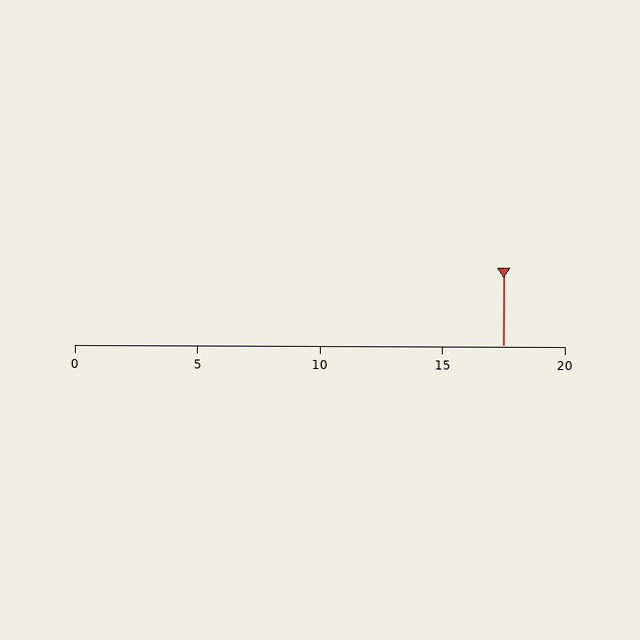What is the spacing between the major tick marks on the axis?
The major ticks are spaced 5 apart.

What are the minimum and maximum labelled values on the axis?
The axis runs from 0 to 20.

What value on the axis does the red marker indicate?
The marker indicates approximately 17.5.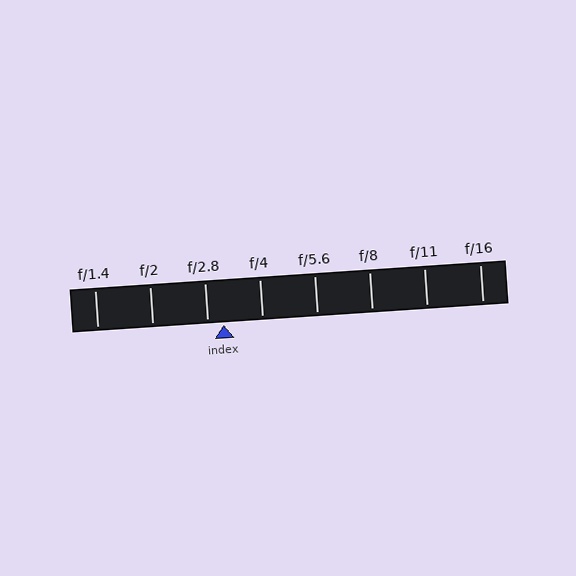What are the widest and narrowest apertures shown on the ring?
The widest aperture shown is f/1.4 and the narrowest is f/16.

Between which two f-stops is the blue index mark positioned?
The index mark is between f/2.8 and f/4.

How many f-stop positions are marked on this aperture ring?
There are 8 f-stop positions marked.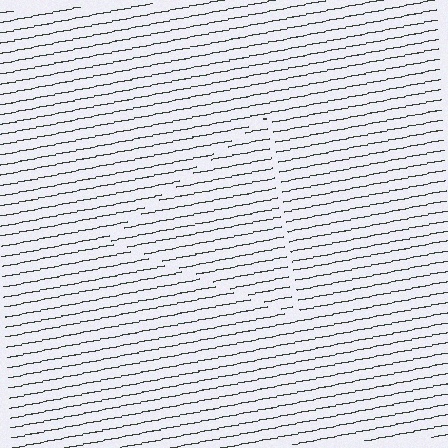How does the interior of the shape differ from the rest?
The interior of the shape contains the same grating, shifted by half a period — the contour is defined by the phase discontinuity where line-ends from the inner and outer gratings abut.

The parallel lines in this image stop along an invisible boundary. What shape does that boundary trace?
An illusory triangle. The interior of the shape contains the same grating, shifted by half a period — the contour is defined by the phase discontinuity where line-ends from the inner and outer gratings abut.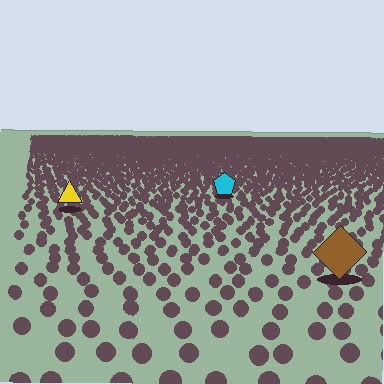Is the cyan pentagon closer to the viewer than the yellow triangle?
No. The yellow triangle is closer — you can tell from the texture gradient: the ground texture is coarser near it.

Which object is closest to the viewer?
The brown diamond is closest. The texture marks near it are larger and more spread out.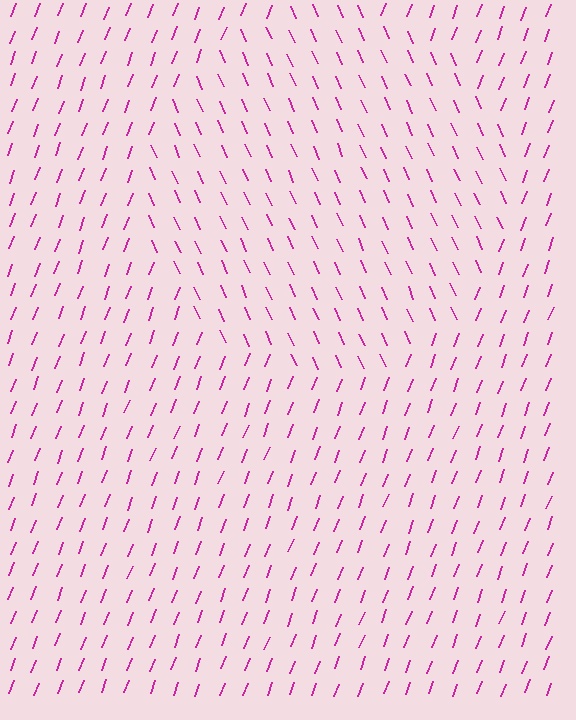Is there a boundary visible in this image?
Yes, there is a texture boundary formed by a change in line orientation.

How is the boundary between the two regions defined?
The boundary is defined purely by a change in line orientation (approximately 45 degrees difference). All lines are the same color and thickness.